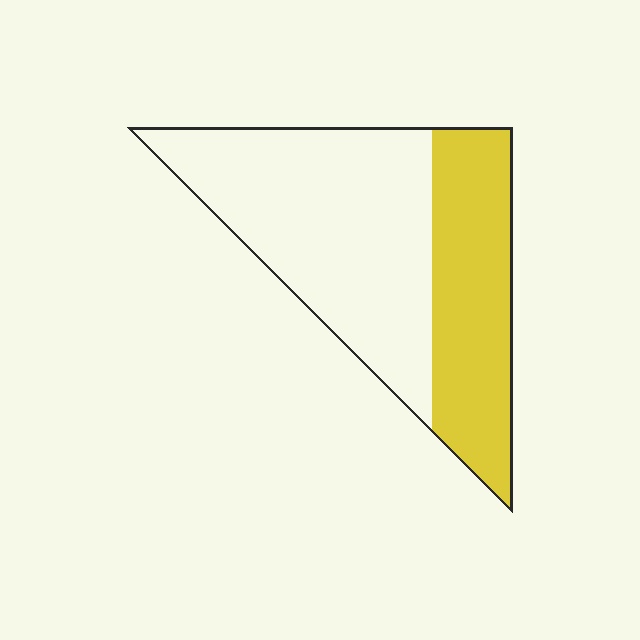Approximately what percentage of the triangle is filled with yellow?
Approximately 40%.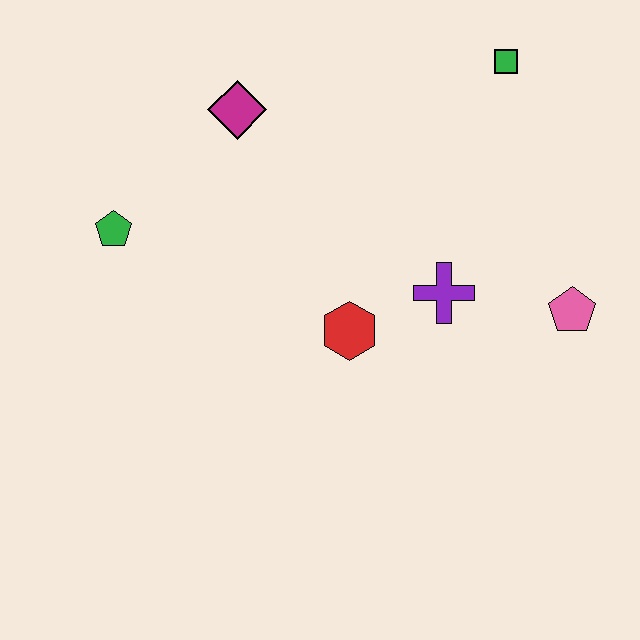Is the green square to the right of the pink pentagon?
No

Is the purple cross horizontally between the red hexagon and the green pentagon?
No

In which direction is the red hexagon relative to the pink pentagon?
The red hexagon is to the left of the pink pentagon.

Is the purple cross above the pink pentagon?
Yes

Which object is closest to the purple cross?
The red hexagon is closest to the purple cross.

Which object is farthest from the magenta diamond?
The pink pentagon is farthest from the magenta diamond.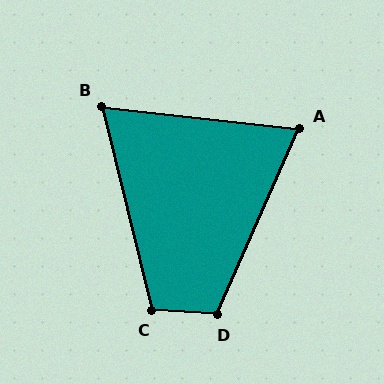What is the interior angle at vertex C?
Approximately 107 degrees (obtuse).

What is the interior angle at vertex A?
Approximately 73 degrees (acute).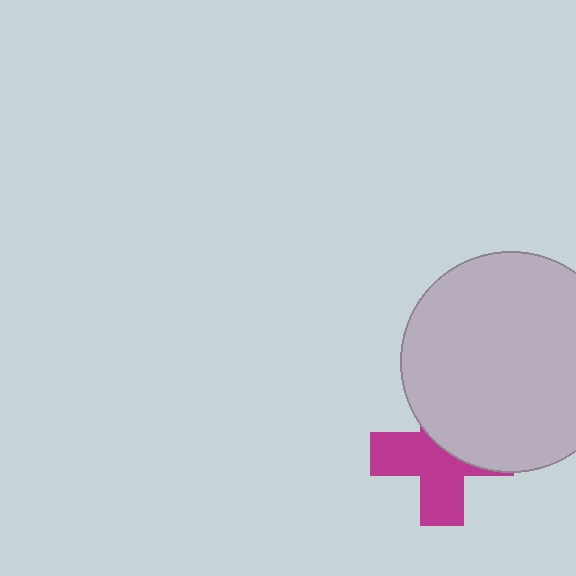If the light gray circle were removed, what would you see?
You would see the complete magenta cross.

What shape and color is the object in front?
The object in front is a light gray circle.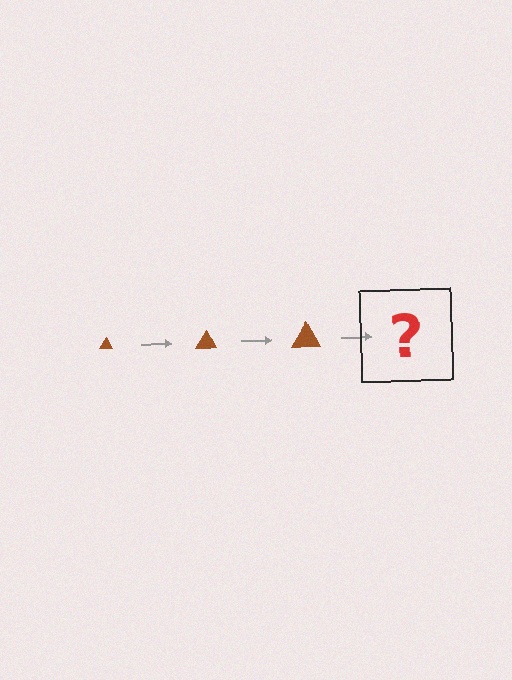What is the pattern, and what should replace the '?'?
The pattern is that the triangle gets progressively larger each step. The '?' should be a brown triangle, larger than the previous one.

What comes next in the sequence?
The next element should be a brown triangle, larger than the previous one.